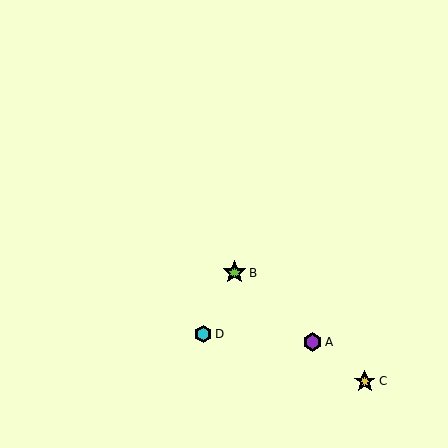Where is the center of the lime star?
The center of the lime star is at (235, 273).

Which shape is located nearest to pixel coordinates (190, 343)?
The cyan hexagon (labeled D) at (203, 334) is nearest to that location.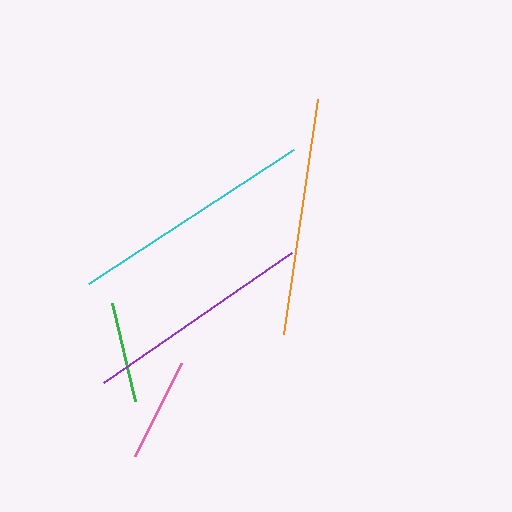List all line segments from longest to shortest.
From longest to shortest: cyan, orange, purple, pink, green.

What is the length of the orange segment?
The orange segment is approximately 237 pixels long.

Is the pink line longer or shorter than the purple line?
The purple line is longer than the pink line.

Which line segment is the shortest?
The green line is the shortest at approximately 101 pixels.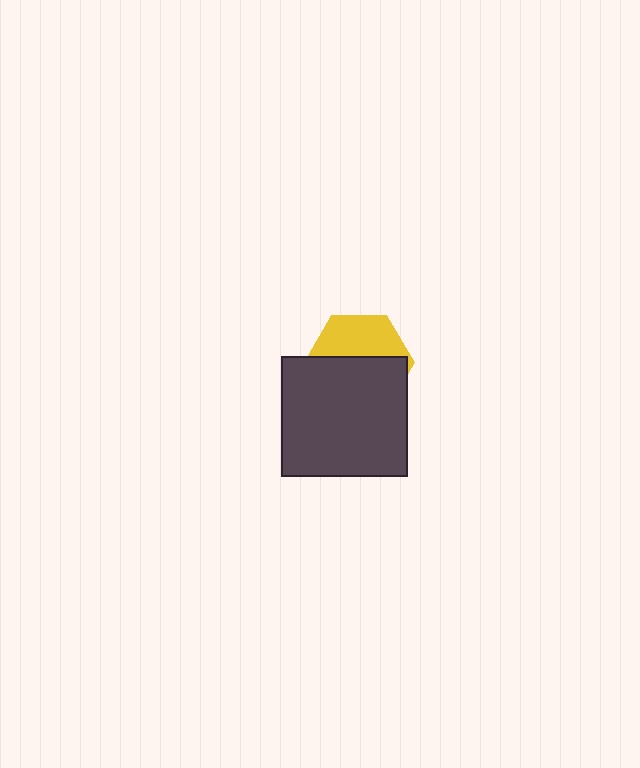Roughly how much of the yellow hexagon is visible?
A small part of it is visible (roughly 41%).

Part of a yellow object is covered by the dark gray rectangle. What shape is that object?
It is a hexagon.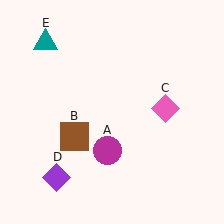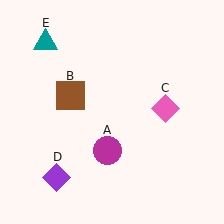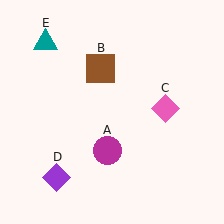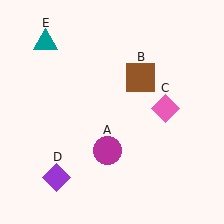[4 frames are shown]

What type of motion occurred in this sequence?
The brown square (object B) rotated clockwise around the center of the scene.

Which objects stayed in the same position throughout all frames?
Magenta circle (object A) and pink diamond (object C) and purple diamond (object D) and teal triangle (object E) remained stationary.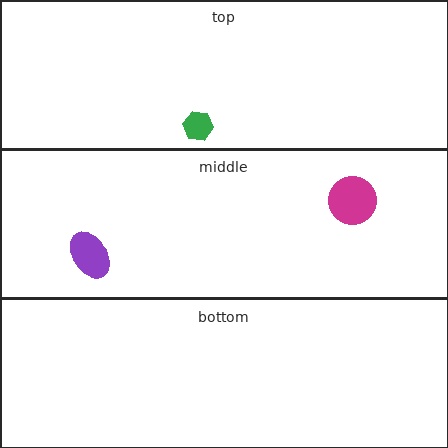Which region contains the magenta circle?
The middle region.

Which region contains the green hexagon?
The top region.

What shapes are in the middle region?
The magenta circle, the purple ellipse.